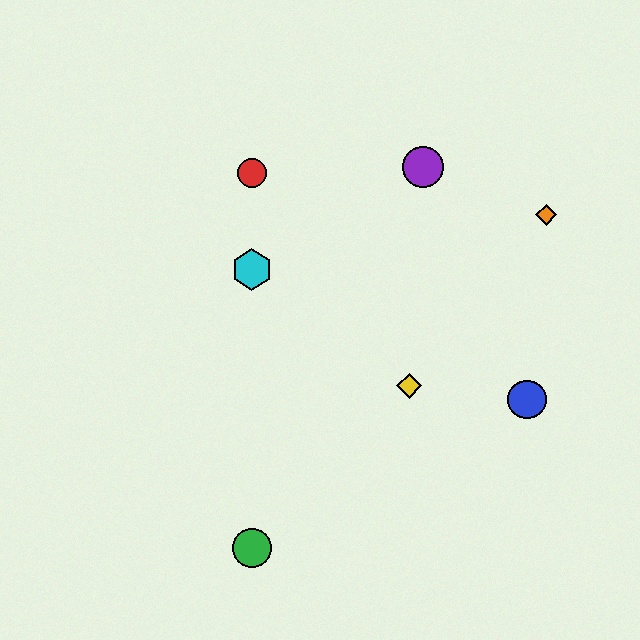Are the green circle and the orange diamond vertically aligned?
No, the green circle is at x≈252 and the orange diamond is at x≈546.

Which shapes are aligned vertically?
The red circle, the green circle, the cyan hexagon are aligned vertically.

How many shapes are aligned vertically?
3 shapes (the red circle, the green circle, the cyan hexagon) are aligned vertically.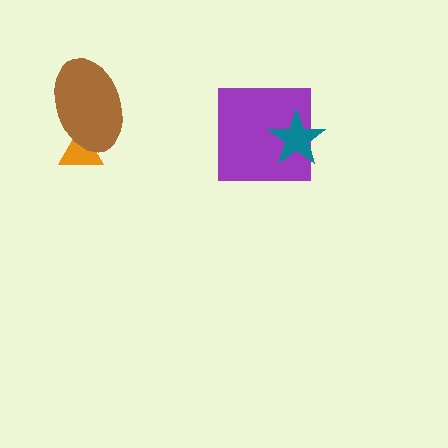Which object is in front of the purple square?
The teal star is in front of the purple square.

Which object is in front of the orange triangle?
The brown ellipse is in front of the orange triangle.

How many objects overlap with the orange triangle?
1 object overlaps with the orange triangle.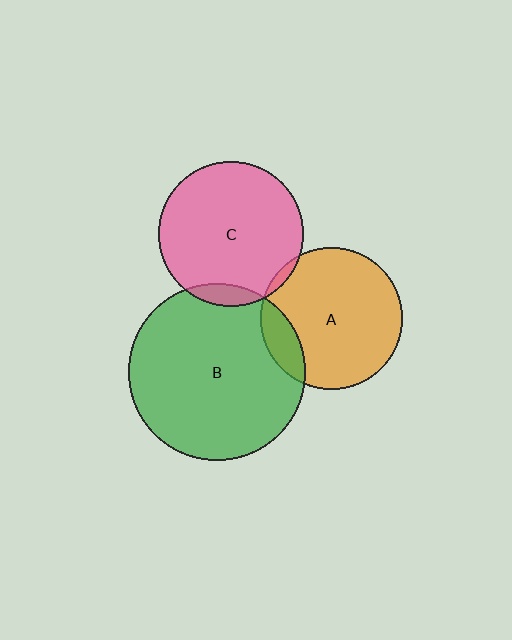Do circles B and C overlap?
Yes.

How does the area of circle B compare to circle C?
Approximately 1.5 times.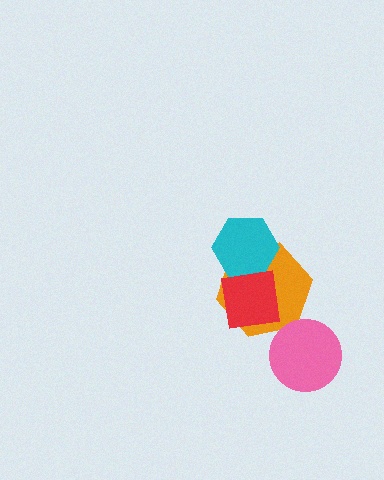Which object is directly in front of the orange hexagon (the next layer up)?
The cyan hexagon is directly in front of the orange hexagon.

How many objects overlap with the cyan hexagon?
2 objects overlap with the cyan hexagon.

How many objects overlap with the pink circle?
0 objects overlap with the pink circle.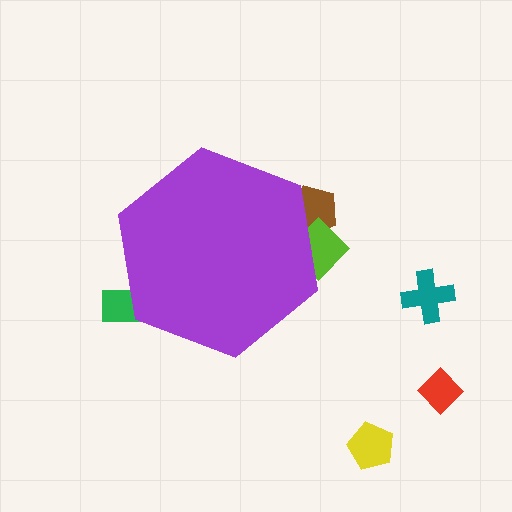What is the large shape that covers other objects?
A purple hexagon.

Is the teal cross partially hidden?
No, the teal cross is fully visible.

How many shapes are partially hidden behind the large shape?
3 shapes are partially hidden.